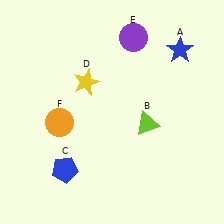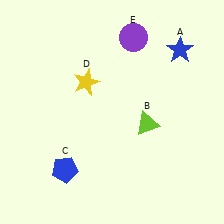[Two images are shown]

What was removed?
The orange circle (F) was removed in Image 2.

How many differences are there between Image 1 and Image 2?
There is 1 difference between the two images.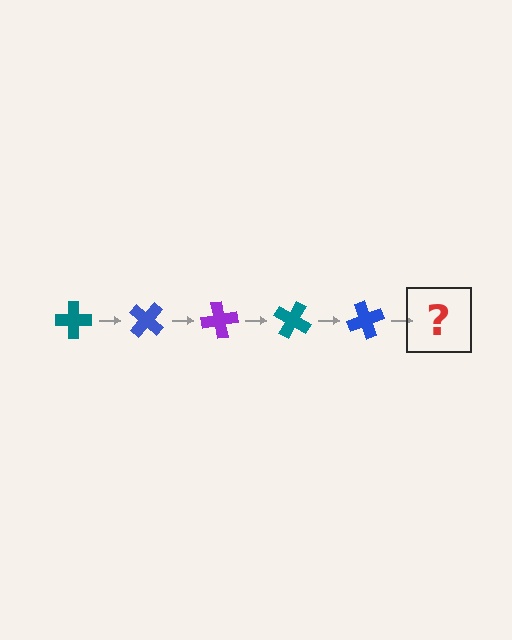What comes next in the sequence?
The next element should be a purple cross, rotated 200 degrees from the start.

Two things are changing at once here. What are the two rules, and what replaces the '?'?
The two rules are that it rotates 40 degrees each step and the color cycles through teal, blue, and purple. The '?' should be a purple cross, rotated 200 degrees from the start.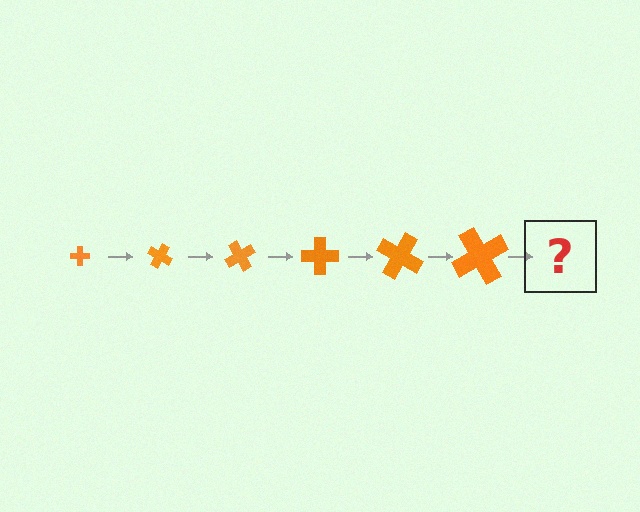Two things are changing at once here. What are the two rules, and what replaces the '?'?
The two rules are that the cross grows larger each step and it rotates 30 degrees each step. The '?' should be a cross, larger than the previous one and rotated 180 degrees from the start.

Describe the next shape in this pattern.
It should be a cross, larger than the previous one and rotated 180 degrees from the start.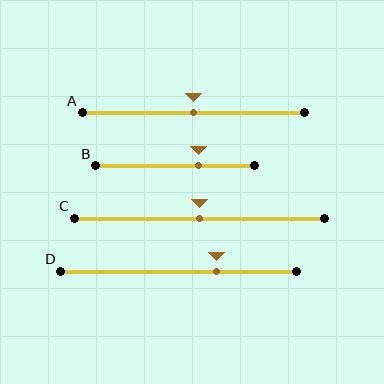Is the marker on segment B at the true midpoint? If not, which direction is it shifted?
No, the marker on segment B is shifted to the right by about 15% of the segment length.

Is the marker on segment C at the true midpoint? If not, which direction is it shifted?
Yes, the marker on segment C is at the true midpoint.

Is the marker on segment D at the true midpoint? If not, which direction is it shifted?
No, the marker on segment D is shifted to the right by about 16% of the segment length.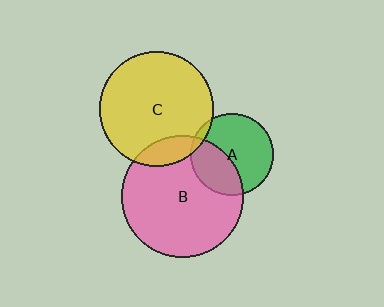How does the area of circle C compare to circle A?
Approximately 1.9 times.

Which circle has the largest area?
Circle B (pink).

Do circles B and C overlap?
Yes.